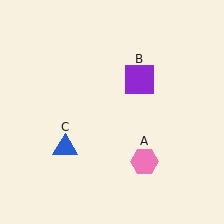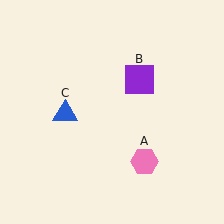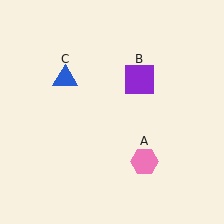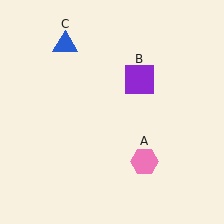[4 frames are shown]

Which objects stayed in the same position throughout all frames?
Pink hexagon (object A) and purple square (object B) remained stationary.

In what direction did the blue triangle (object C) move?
The blue triangle (object C) moved up.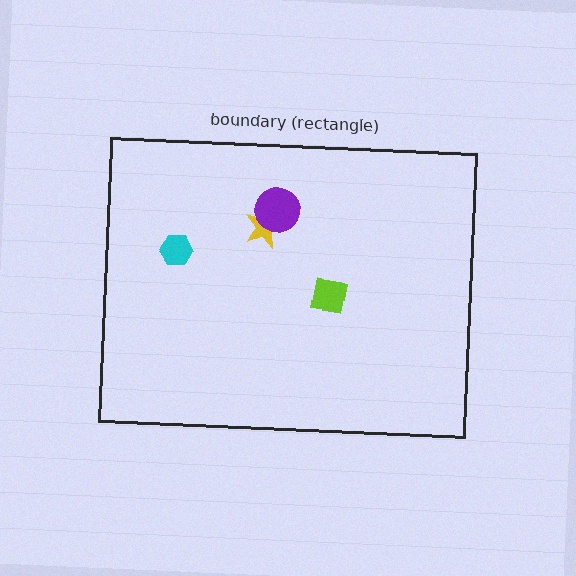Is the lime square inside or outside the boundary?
Inside.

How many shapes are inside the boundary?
4 inside, 0 outside.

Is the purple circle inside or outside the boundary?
Inside.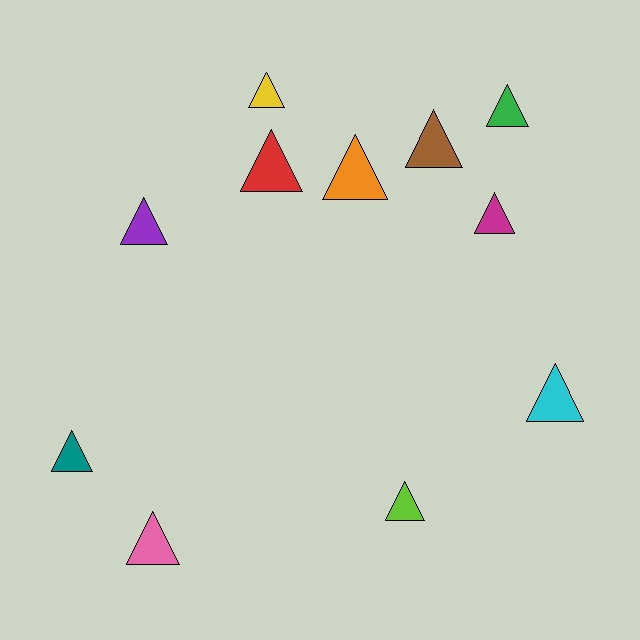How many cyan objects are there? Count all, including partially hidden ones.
There is 1 cyan object.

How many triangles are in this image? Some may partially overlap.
There are 11 triangles.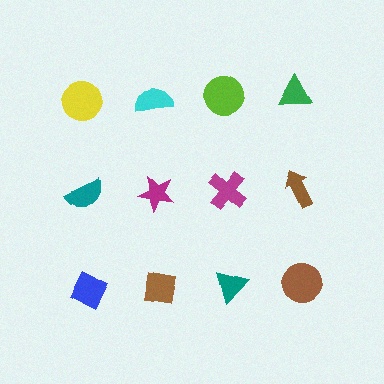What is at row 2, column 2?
A magenta star.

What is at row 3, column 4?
A brown circle.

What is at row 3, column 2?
A brown square.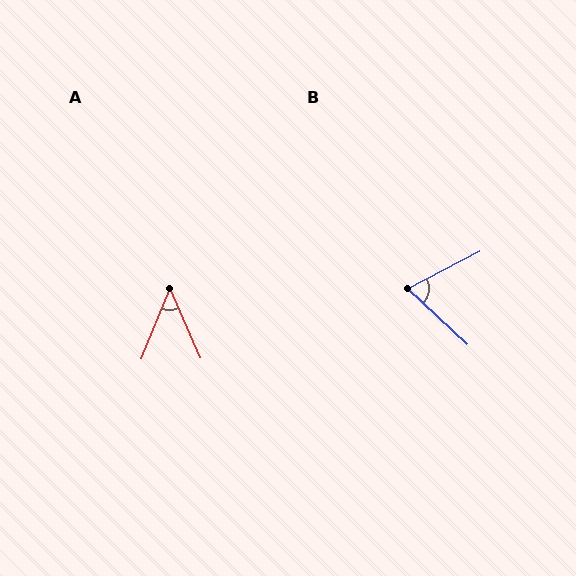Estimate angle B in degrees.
Approximately 70 degrees.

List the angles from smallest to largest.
A (46°), B (70°).